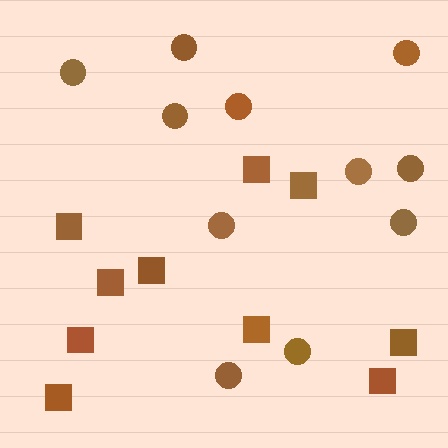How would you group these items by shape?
There are 2 groups: one group of circles (11) and one group of squares (10).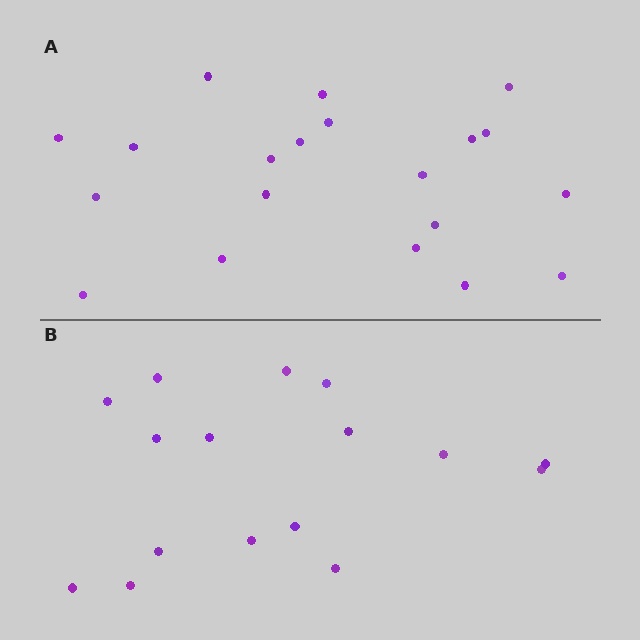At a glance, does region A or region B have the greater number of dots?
Region A (the top region) has more dots.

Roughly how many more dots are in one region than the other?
Region A has about 4 more dots than region B.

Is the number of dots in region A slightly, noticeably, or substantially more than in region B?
Region A has noticeably more, but not dramatically so. The ratio is roughly 1.2 to 1.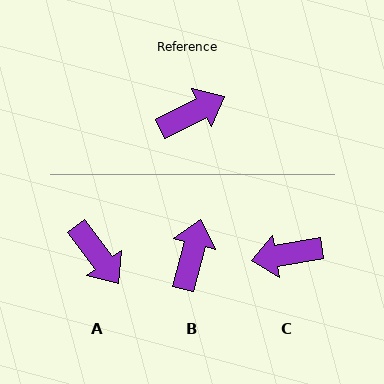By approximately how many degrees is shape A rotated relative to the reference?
Approximately 80 degrees clockwise.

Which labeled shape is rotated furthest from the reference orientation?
C, about 163 degrees away.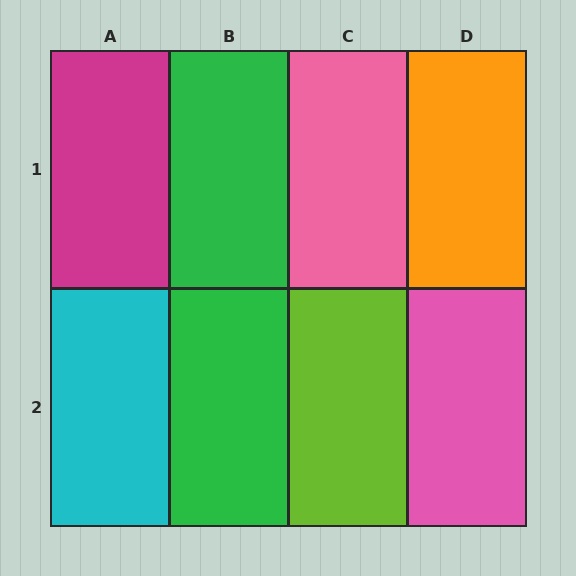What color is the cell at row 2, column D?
Pink.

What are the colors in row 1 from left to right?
Magenta, green, pink, orange.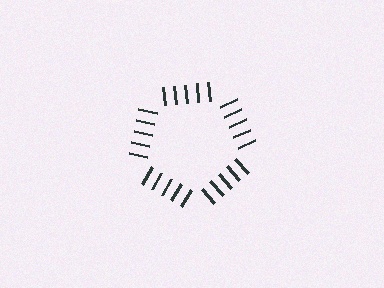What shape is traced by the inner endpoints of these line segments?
An illusory pentagon — the line segments terminate on its edges but no continuous stroke is drawn.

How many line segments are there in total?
25 — 5 along each of the 5 edges.